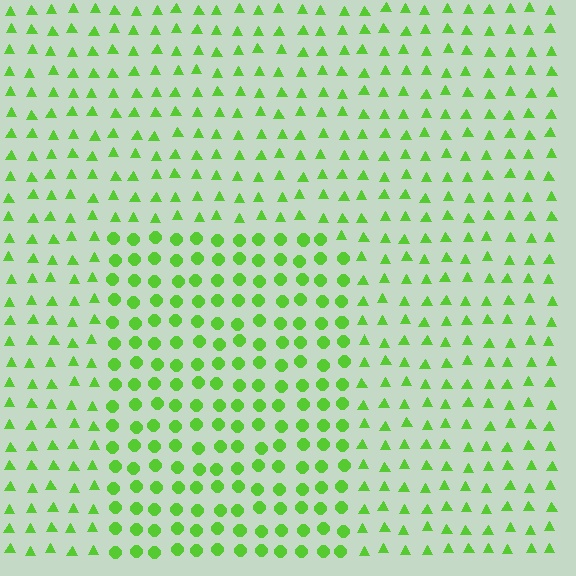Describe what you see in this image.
The image is filled with small lime elements arranged in a uniform grid. A rectangle-shaped region contains circles, while the surrounding area contains triangles. The boundary is defined purely by the change in element shape.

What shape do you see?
I see a rectangle.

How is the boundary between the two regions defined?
The boundary is defined by a change in element shape: circles inside vs. triangles outside. All elements share the same color and spacing.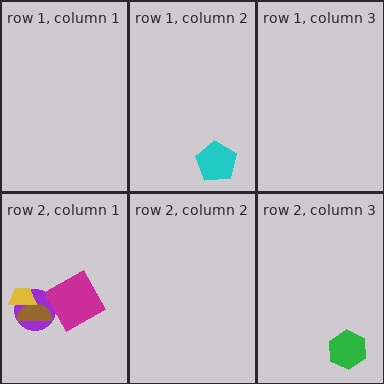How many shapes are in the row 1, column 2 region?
1.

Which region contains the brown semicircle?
The row 2, column 1 region.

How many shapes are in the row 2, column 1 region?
4.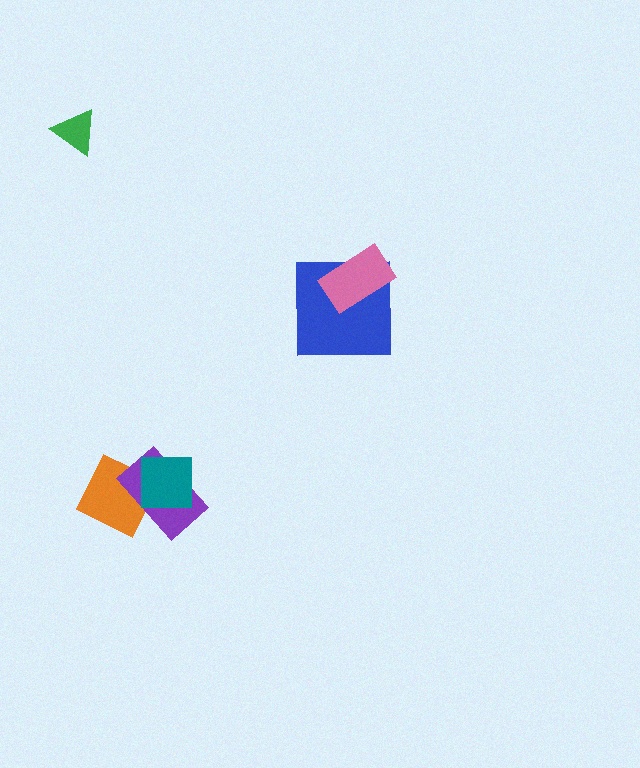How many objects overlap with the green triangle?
0 objects overlap with the green triangle.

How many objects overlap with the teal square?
2 objects overlap with the teal square.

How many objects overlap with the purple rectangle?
2 objects overlap with the purple rectangle.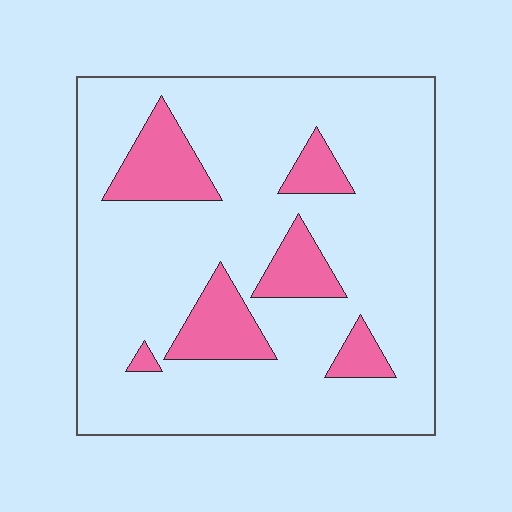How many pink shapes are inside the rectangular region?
6.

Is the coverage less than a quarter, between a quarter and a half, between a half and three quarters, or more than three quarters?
Less than a quarter.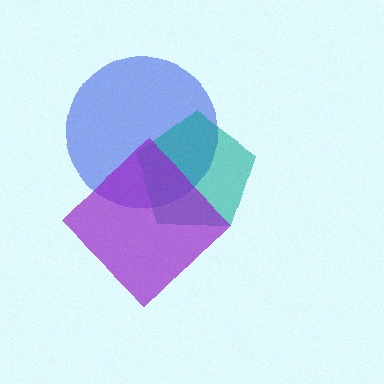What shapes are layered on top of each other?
The layered shapes are: a blue circle, a teal pentagon, a purple diamond.